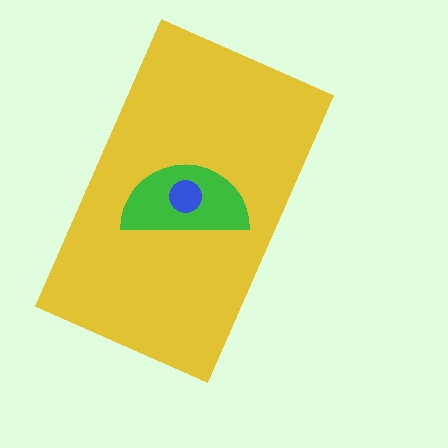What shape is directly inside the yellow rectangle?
The green semicircle.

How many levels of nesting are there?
3.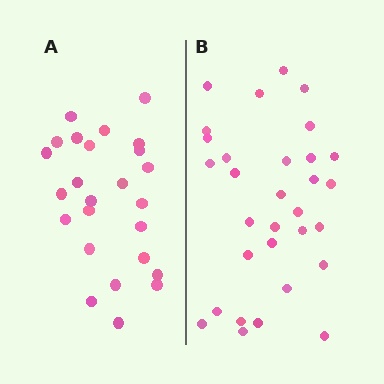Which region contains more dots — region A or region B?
Region B (the right region) has more dots.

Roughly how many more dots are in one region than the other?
Region B has about 6 more dots than region A.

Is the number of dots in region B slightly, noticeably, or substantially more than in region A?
Region B has only slightly more — the two regions are fairly close. The ratio is roughly 1.2 to 1.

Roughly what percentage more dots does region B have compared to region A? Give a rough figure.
About 25% more.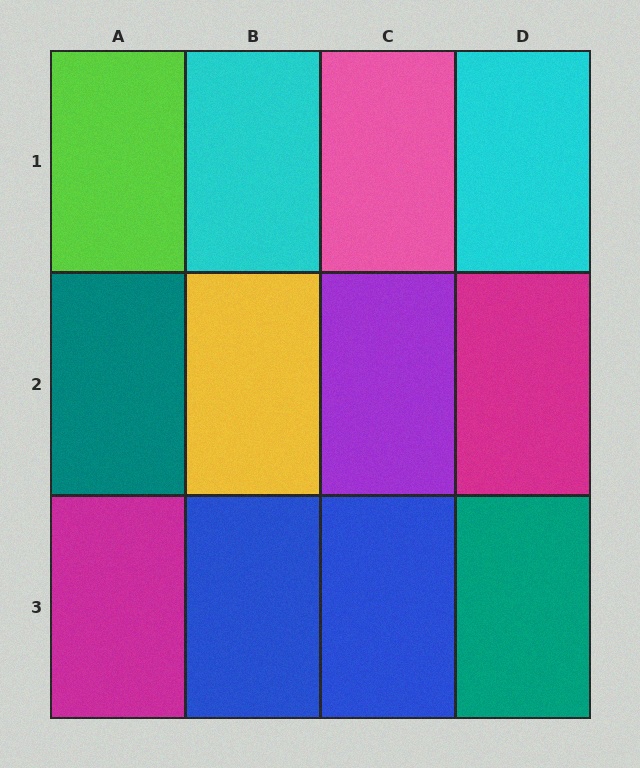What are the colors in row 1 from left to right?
Lime, cyan, pink, cyan.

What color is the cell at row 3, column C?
Blue.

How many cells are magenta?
2 cells are magenta.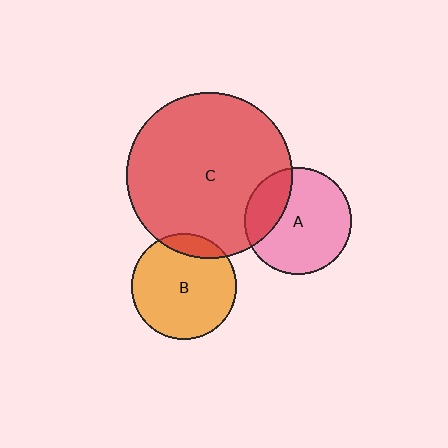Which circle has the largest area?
Circle C (red).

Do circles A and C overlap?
Yes.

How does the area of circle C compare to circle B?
Approximately 2.5 times.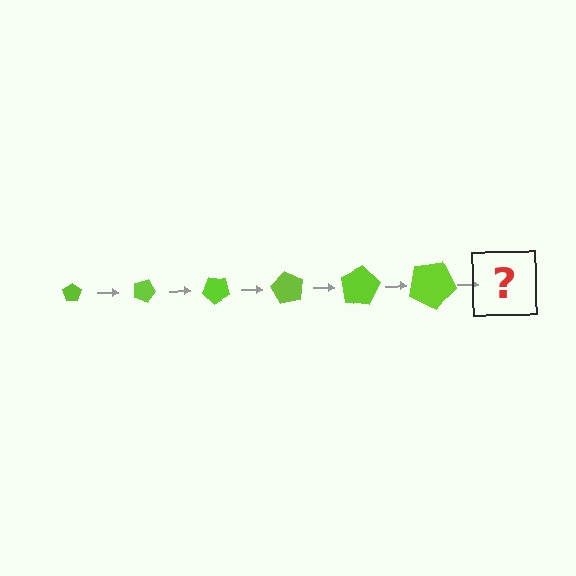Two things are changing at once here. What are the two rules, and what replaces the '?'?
The two rules are that the pentagon grows larger each step and it rotates 20 degrees each step. The '?' should be a pentagon, larger than the previous one and rotated 120 degrees from the start.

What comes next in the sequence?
The next element should be a pentagon, larger than the previous one and rotated 120 degrees from the start.